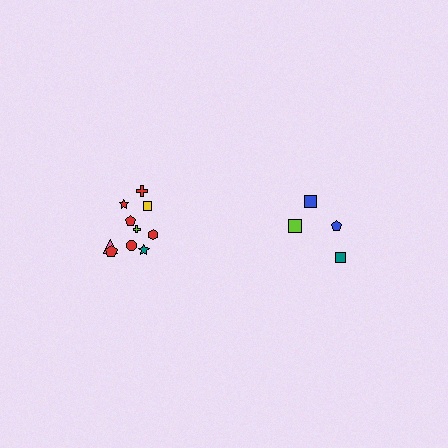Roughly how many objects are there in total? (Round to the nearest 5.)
Roughly 15 objects in total.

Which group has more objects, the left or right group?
The left group.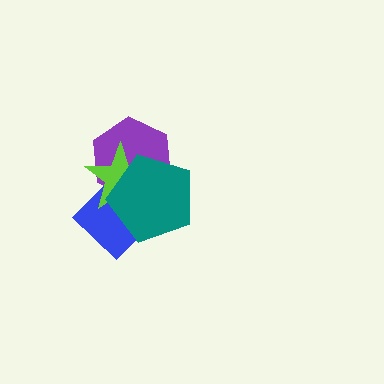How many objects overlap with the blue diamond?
3 objects overlap with the blue diamond.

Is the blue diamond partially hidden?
Yes, it is partially covered by another shape.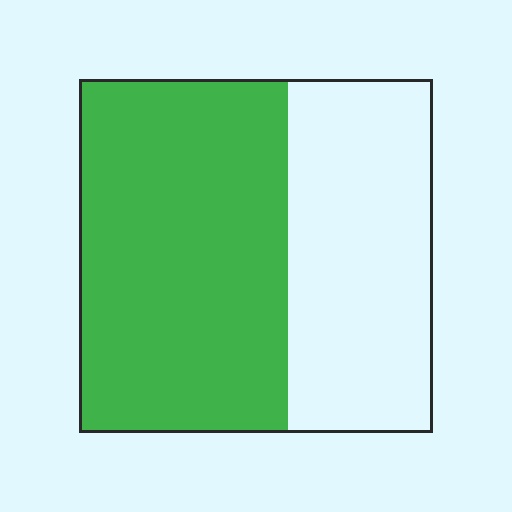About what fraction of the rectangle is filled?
About three fifths (3/5).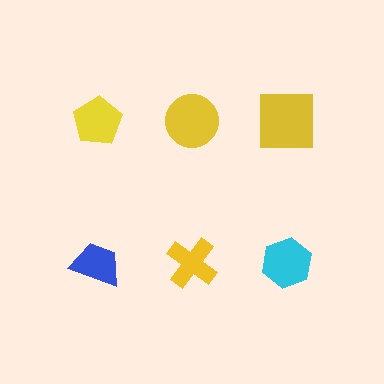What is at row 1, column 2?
A yellow circle.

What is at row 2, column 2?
A yellow cross.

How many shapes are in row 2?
3 shapes.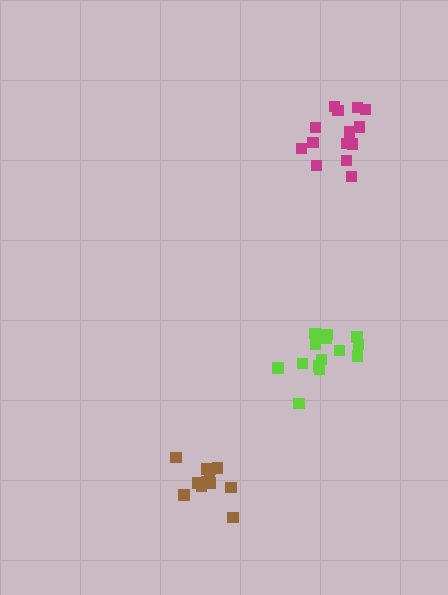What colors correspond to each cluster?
The clusters are colored: lime, brown, magenta.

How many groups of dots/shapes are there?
There are 3 groups.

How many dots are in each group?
Group 1: 14 dots, Group 2: 12 dots, Group 3: 14 dots (40 total).